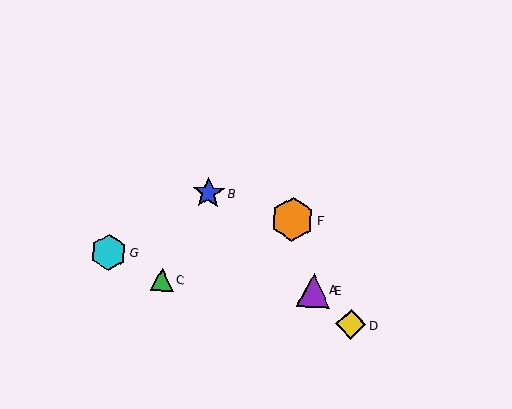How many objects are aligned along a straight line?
4 objects (A, B, D, E) are aligned along a straight line.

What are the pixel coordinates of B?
Object B is at (208, 193).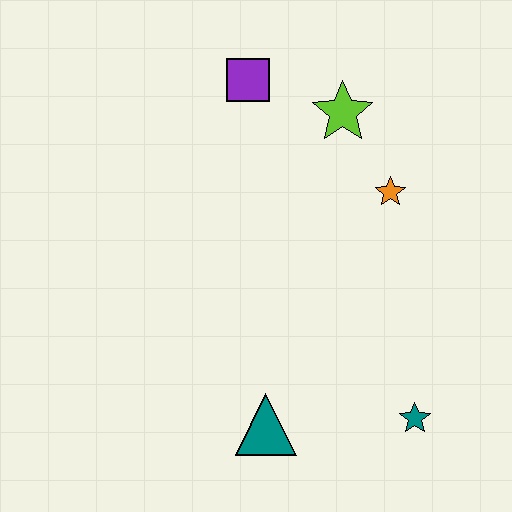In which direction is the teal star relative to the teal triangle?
The teal star is to the right of the teal triangle.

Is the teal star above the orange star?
No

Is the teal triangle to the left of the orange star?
Yes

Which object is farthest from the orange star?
The teal triangle is farthest from the orange star.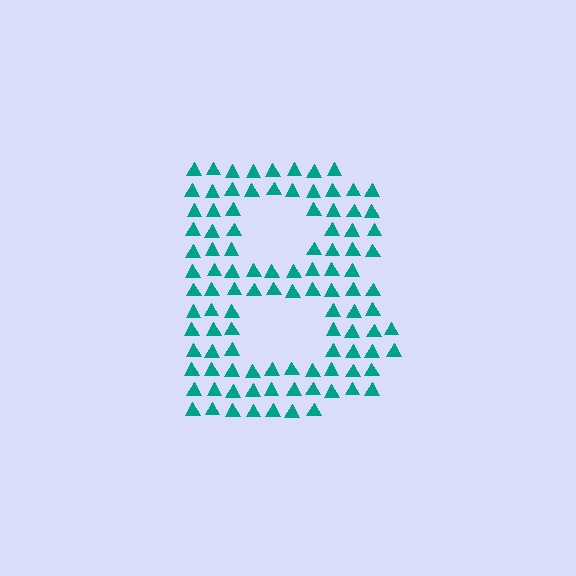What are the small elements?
The small elements are triangles.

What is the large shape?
The large shape is the letter B.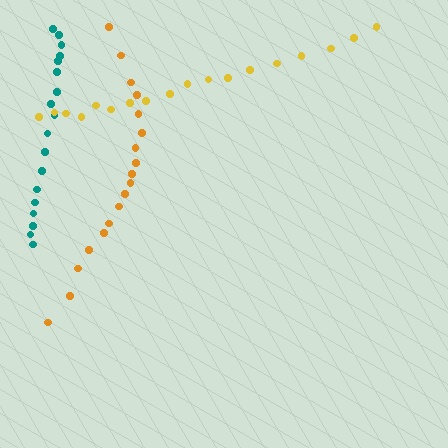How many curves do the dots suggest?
There are 3 distinct paths.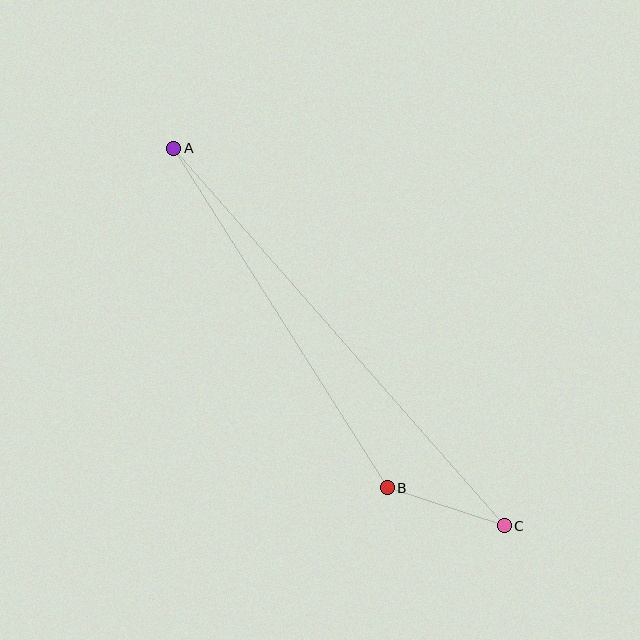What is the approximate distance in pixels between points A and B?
The distance between A and B is approximately 401 pixels.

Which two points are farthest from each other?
Points A and C are farthest from each other.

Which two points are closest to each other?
Points B and C are closest to each other.